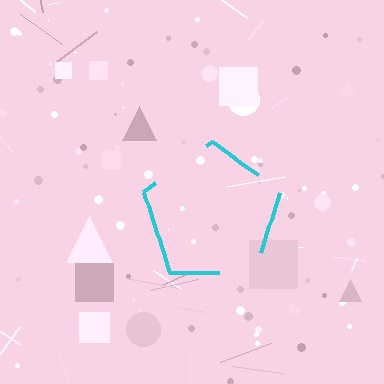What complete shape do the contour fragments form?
The contour fragments form a pentagon.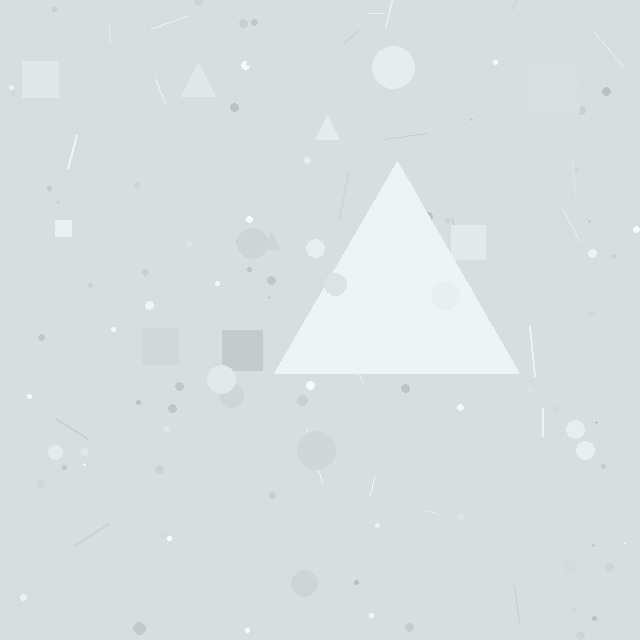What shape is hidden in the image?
A triangle is hidden in the image.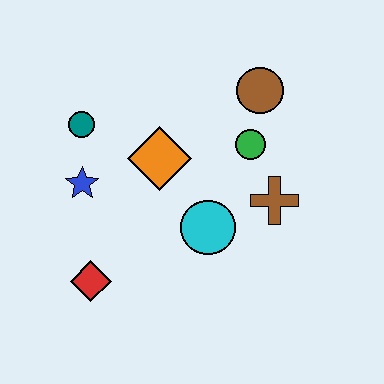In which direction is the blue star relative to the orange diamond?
The blue star is to the left of the orange diamond.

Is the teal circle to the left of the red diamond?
Yes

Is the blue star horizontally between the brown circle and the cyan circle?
No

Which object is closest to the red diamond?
The blue star is closest to the red diamond.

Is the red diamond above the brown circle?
No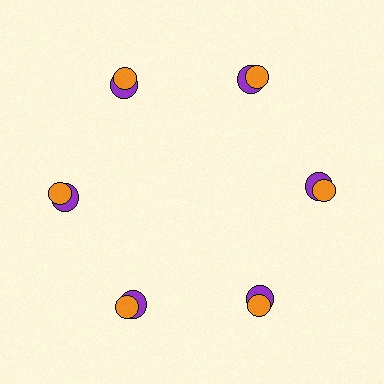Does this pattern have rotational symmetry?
Yes, this pattern has 6-fold rotational symmetry. It looks the same after rotating 60 degrees around the center.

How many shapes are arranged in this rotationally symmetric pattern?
There are 12 shapes, arranged in 6 groups of 2.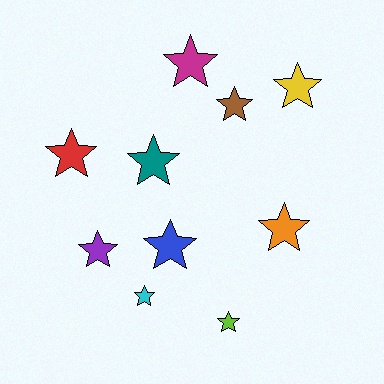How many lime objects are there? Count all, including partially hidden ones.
There is 1 lime object.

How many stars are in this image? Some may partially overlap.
There are 10 stars.